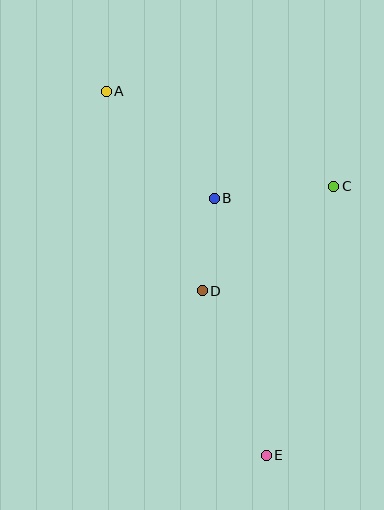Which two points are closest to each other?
Points B and D are closest to each other.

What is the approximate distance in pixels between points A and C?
The distance between A and C is approximately 247 pixels.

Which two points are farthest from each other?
Points A and E are farthest from each other.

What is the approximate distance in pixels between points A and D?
The distance between A and D is approximately 222 pixels.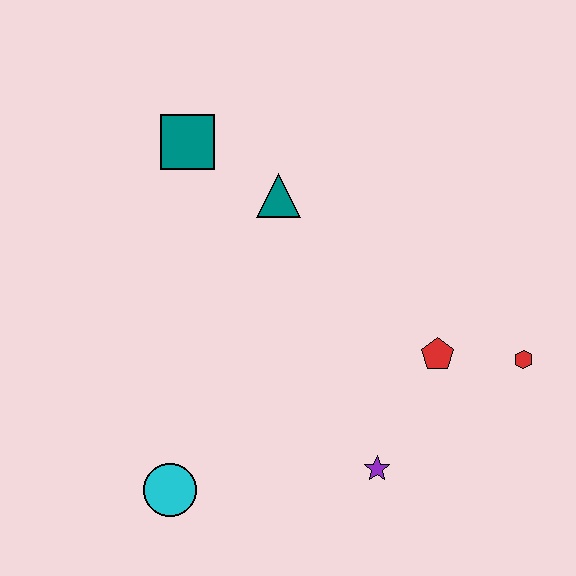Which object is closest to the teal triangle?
The teal square is closest to the teal triangle.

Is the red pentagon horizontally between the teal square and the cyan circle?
No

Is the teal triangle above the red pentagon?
Yes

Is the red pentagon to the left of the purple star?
No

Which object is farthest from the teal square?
The red hexagon is farthest from the teal square.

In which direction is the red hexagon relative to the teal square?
The red hexagon is to the right of the teal square.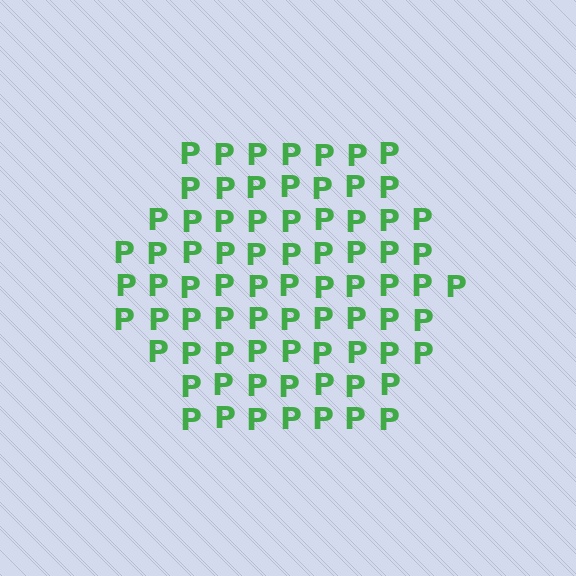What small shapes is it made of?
It is made of small letter P's.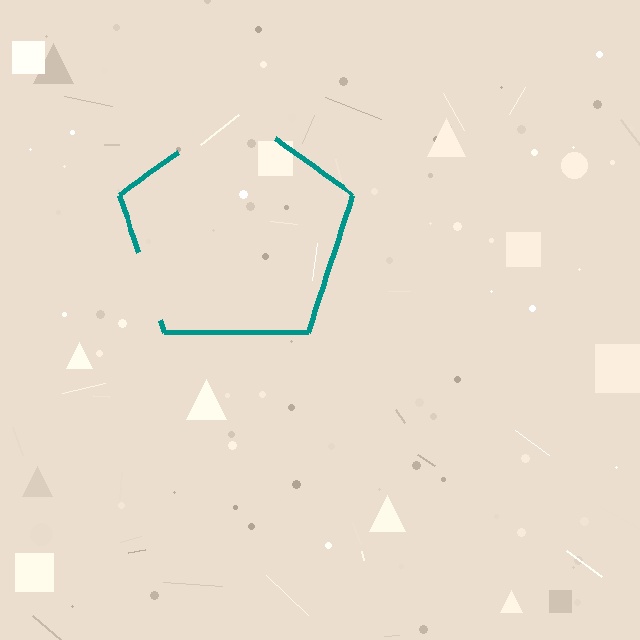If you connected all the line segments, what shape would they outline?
They would outline a pentagon.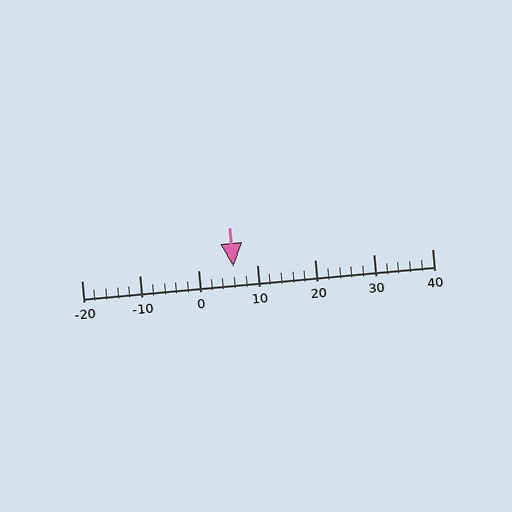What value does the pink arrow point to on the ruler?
The pink arrow points to approximately 6.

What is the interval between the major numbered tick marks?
The major tick marks are spaced 10 units apart.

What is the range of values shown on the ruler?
The ruler shows values from -20 to 40.